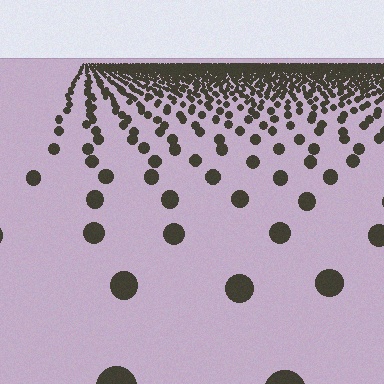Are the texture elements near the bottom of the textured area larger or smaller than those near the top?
Larger. Near the bottom, elements are closer to the viewer and appear at a bigger on-screen size.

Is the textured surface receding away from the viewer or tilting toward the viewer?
The surface is receding away from the viewer. Texture elements get smaller and denser toward the top.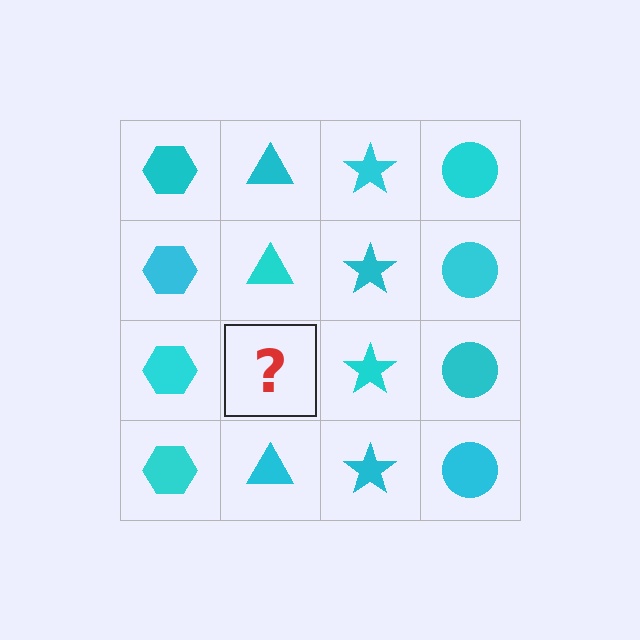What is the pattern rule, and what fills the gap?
The rule is that each column has a consistent shape. The gap should be filled with a cyan triangle.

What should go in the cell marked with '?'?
The missing cell should contain a cyan triangle.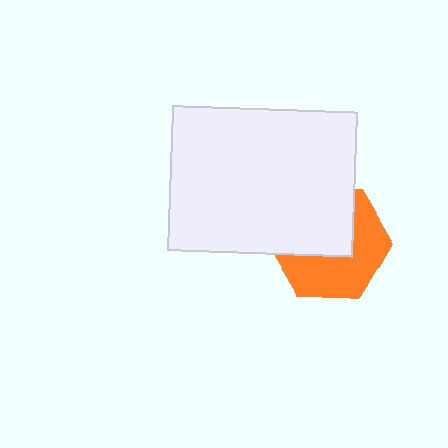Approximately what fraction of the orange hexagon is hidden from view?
Roughly 49% of the orange hexagon is hidden behind the white rectangle.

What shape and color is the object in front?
The object in front is a white rectangle.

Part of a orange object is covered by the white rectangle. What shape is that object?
It is a hexagon.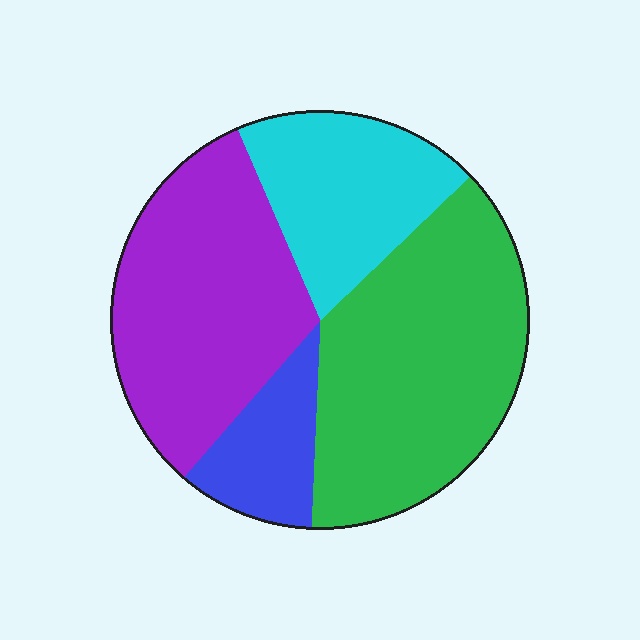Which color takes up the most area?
Green, at roughly 40%.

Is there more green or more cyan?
Green.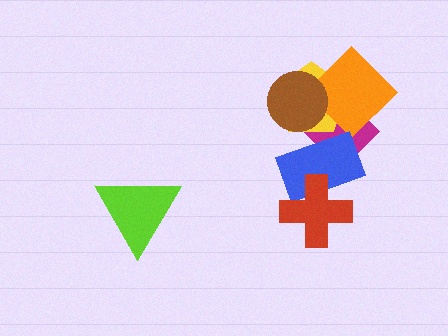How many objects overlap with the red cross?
1 object overlaps with the red cross.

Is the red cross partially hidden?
No, no other shape covers it.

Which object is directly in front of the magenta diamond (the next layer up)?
The yellow pentagon is directly in front of the magenta diamond.